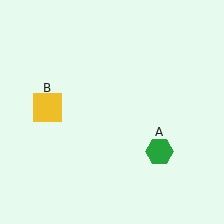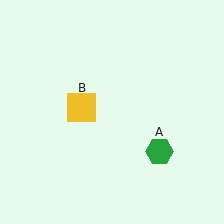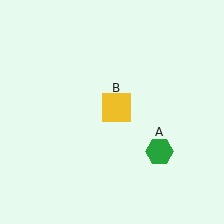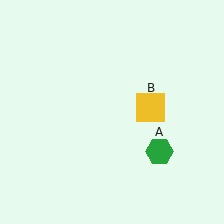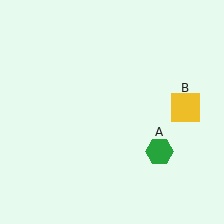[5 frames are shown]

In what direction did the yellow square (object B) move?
The yellow square (object B) moved right.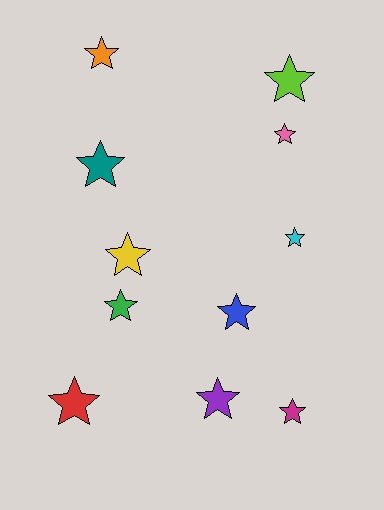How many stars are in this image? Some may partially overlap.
There are 11 stars.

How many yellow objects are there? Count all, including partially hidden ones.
There is 1 yellow object.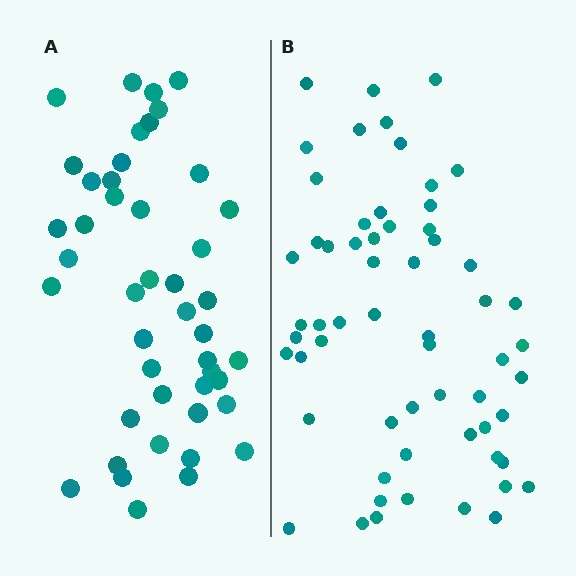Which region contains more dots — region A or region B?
Region B (the right region) has more dots.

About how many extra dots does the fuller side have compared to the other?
Region B has approximately 15 more dots than region A.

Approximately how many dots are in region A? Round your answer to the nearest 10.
About 40 dots. (The exact count is 45, which rounds to 40.)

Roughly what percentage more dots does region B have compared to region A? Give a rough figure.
About 35% more.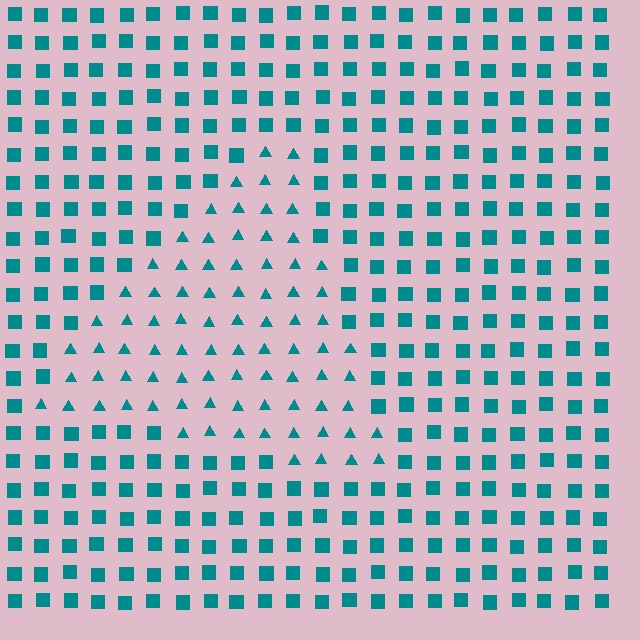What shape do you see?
I see a triangle.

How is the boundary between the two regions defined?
The boundary is defined by a change in element shape: triangles inside vs. squares outside. All elements share the same color and spacing.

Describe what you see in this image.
The image is filled with small teal elements arranged in a uniform grid. A triangle-shaped region contains triangles, while the surrounding area contains squares. The boundary is defined purely by the change in element shape.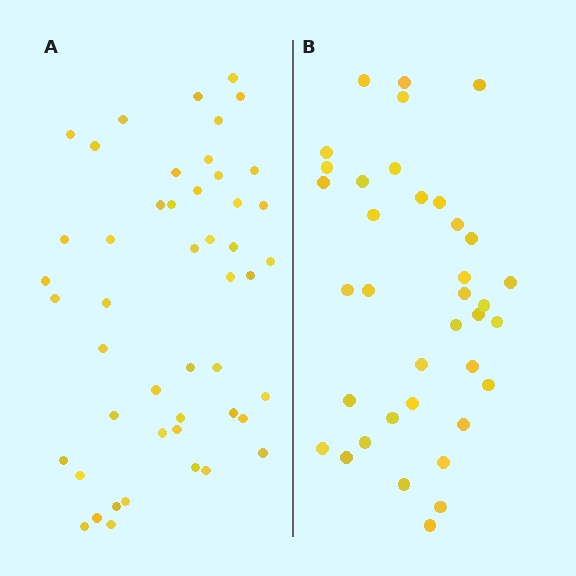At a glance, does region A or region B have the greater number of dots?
Region A (the left region) has more dots.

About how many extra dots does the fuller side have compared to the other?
Region A has roughly 12 or so more dots than region B.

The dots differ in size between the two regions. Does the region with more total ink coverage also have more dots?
No. Region B has more total ink coverage because its dots are larger, but region A actually contains more individual dots. Total area can be misleading — the number of items is what matters here.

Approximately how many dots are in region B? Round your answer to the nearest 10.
About 40 dots. (The exact count is 37, which rounds to 40.)